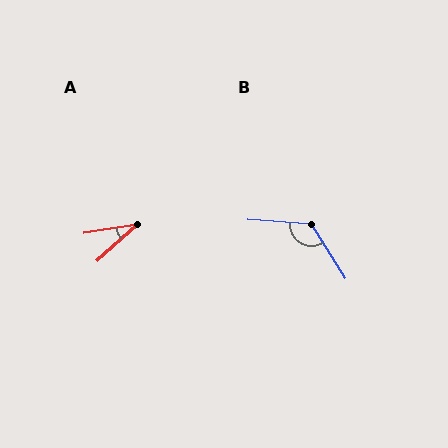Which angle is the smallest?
A, at approximately 33 degrees.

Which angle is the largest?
B, at approximately 126 degrees.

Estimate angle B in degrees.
Approximately 126 degrees.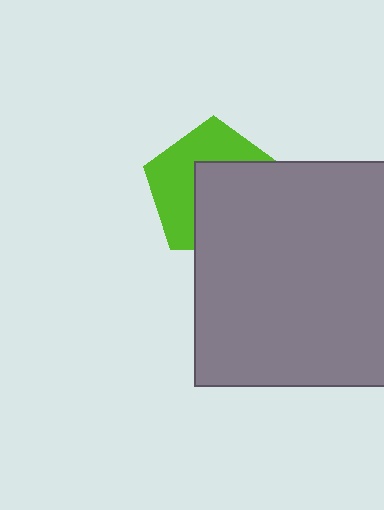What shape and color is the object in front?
The object in front is a gray square.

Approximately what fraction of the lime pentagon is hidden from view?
Roughly 52% of the lime pentagon is hidden behind the gray square.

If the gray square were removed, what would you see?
You would see the complete lime pentagon.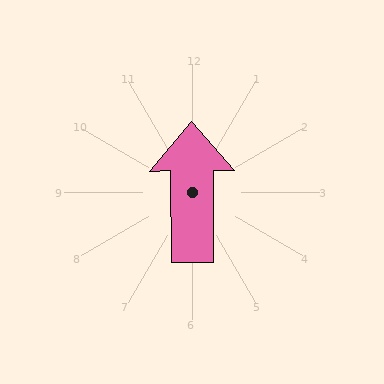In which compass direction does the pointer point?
North.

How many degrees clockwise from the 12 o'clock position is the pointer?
Approximately 360 degrees.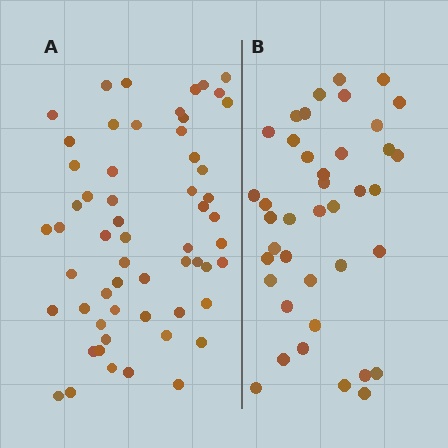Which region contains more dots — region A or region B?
Region A (the left region) has more dots.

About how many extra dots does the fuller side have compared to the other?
Region A has approximately 20 more dots than region B.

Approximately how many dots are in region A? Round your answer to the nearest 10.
About 60 dots. (The exact count is 58, which rounds to 60.)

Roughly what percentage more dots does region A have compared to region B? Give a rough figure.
About 45% more.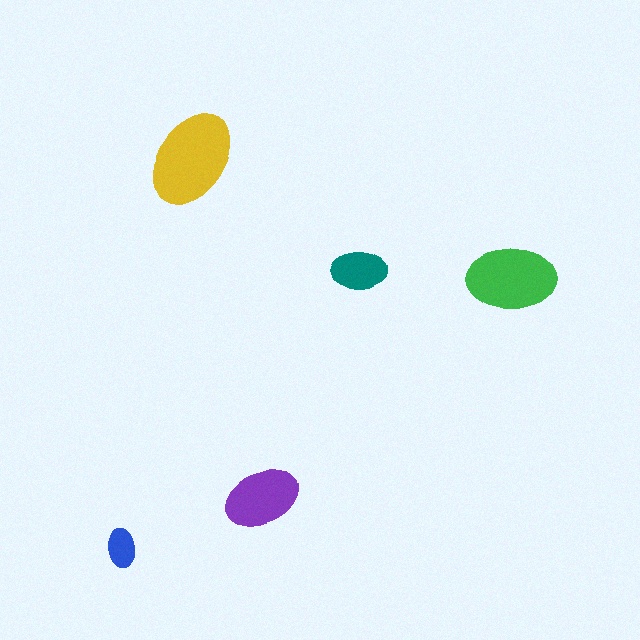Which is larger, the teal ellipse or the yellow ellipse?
The yellow one.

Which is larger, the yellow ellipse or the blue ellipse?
The yellow one.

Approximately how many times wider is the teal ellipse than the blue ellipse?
About 1.5 times wider.